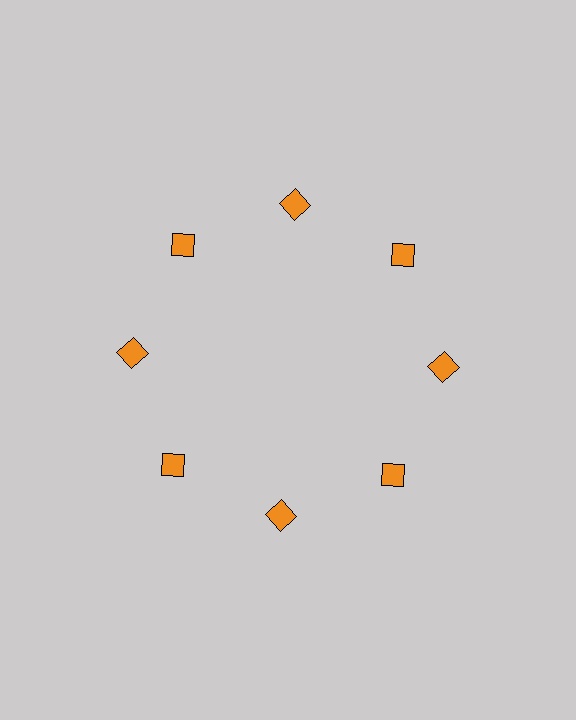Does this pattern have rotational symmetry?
Yes, this pattern has 8-fold rotational symmetry. It looks the same after rotating 45 degrees around the center.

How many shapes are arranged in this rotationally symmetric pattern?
There are 8 shapes, arranged in 8 groups of 1.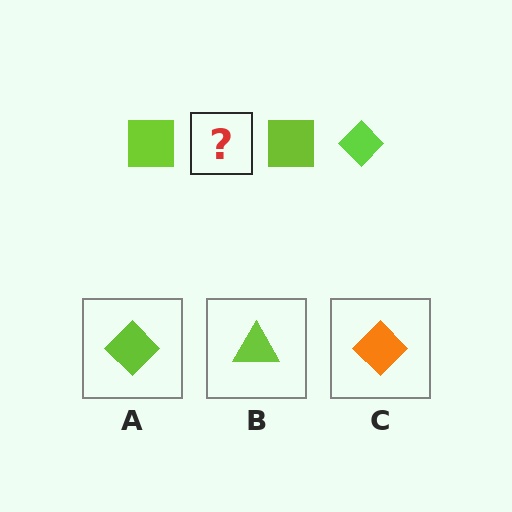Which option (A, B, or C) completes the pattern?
A.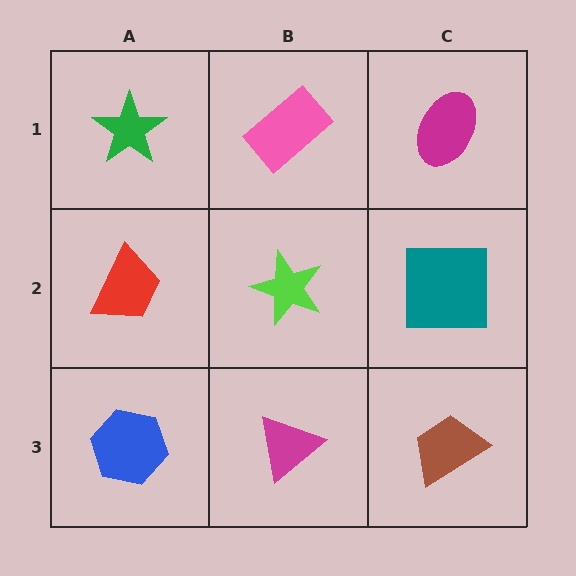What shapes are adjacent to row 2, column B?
A pink rectangle (row 1, column B), a magenta triangle (row 3, column B), a red trapezoid (row 2, column A), a teal square (row 2, column C).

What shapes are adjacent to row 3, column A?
A red trapezoid (row 2, column A), a magenta triangle (row 3, column B).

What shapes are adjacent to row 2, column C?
A magenta ellipse (row 1, column C), a brown trapezoid (row 3, column C), a lime star (row 2, column B).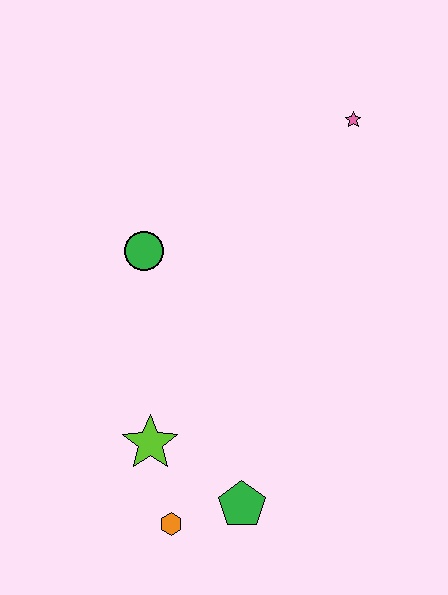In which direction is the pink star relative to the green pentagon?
The pink star is above the green pentagon.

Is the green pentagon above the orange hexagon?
Yes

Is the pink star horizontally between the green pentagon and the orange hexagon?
No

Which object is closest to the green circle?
The lime star is closest to the green circle.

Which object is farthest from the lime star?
The pink star is farthest from the lime star.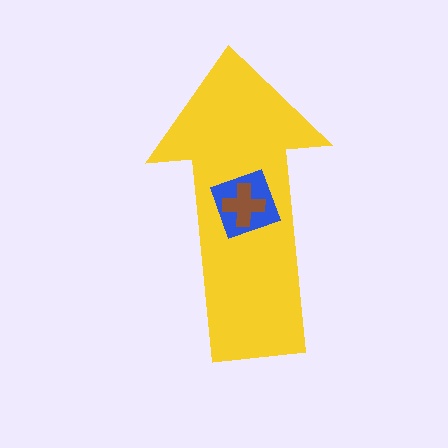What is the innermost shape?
The brown cross.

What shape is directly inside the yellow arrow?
The blue square.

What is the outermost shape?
The yellow arrow.